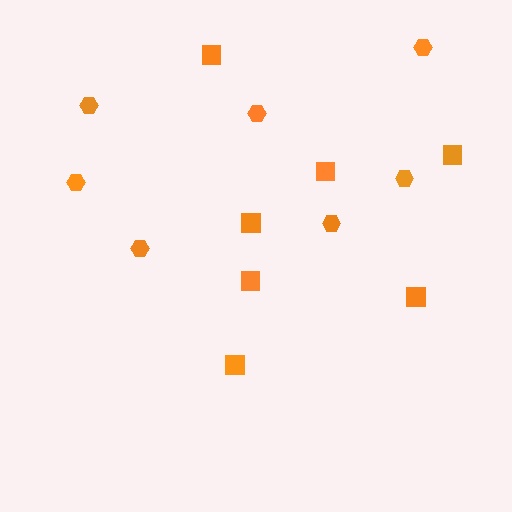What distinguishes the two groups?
There are 2 groups: one group of hexagons (7) and one group of squares (7).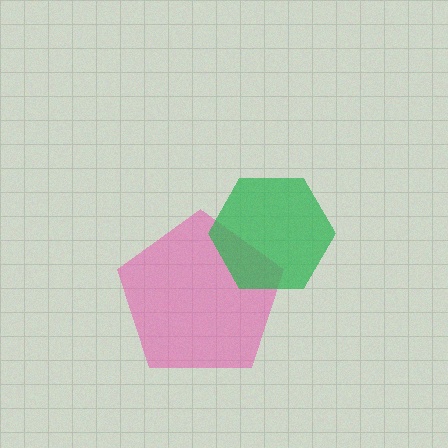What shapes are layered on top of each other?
The layered shapes are: a pink pentagon, a green hexagon.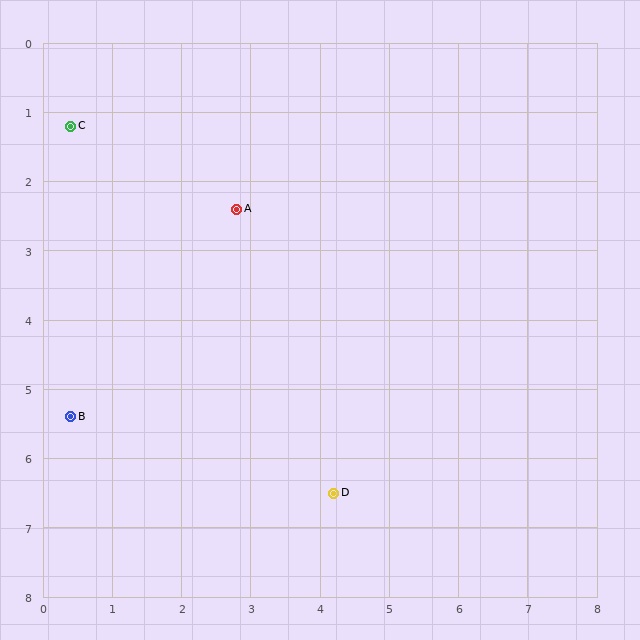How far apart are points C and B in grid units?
Points C and B are about 4.2 grid units apart.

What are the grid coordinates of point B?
Point B is at approximately (0.4, 5.4).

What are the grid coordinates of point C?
Point C is at approximately (0.4, 1.2).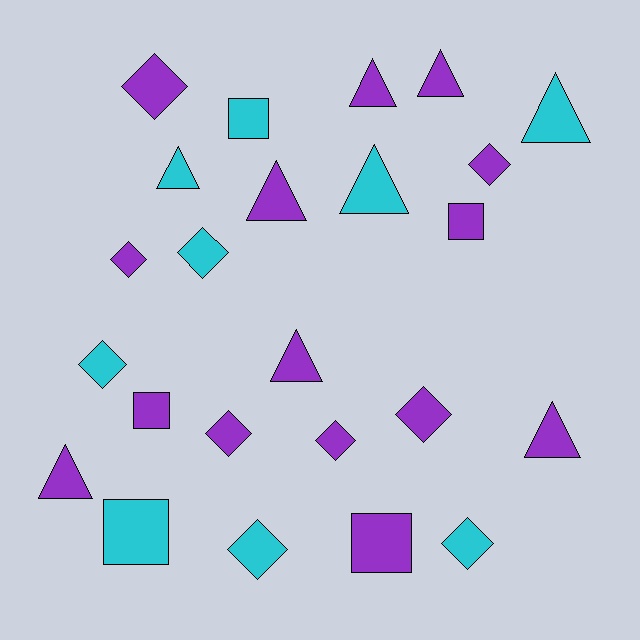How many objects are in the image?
There are 24 objects.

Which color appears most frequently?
Purple, with 15 objects.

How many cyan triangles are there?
There are 3 cyan triangles.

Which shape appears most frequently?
Diamond, with 10 objects.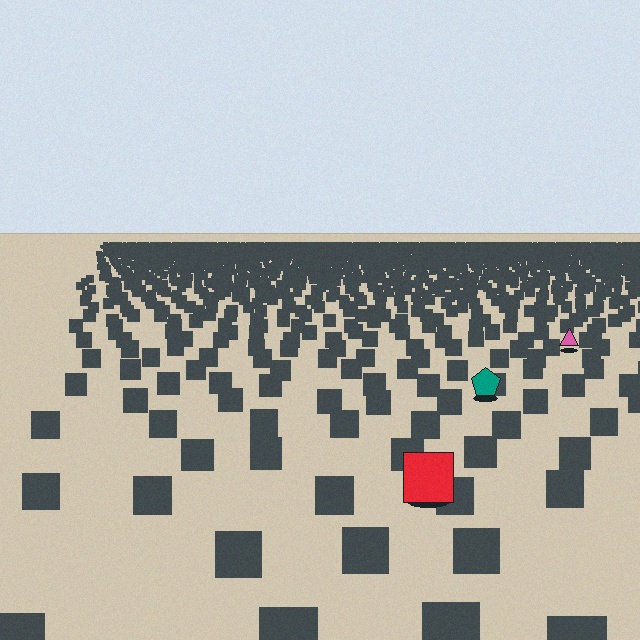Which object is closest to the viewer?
The red square is closest. The texture marks near it are larger and more spread out.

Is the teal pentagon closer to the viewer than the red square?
No. The red square is closer — you can tell from the texture gradient: the ground texture is coarser near it.